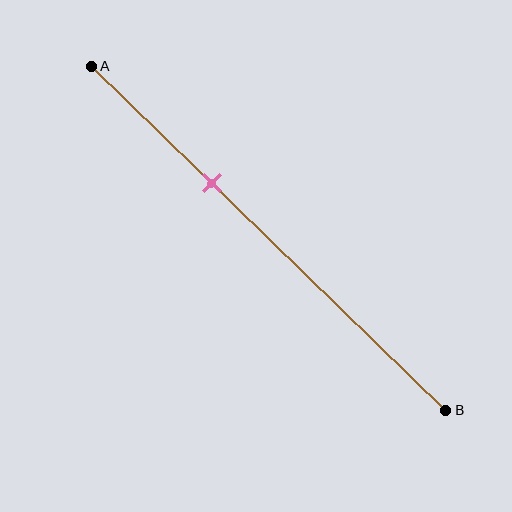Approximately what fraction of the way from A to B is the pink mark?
The pink mark is approximately 35% of the way from A to B.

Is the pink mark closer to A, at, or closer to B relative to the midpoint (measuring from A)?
The pink mark is closer to point A than the midpoint of segment AB.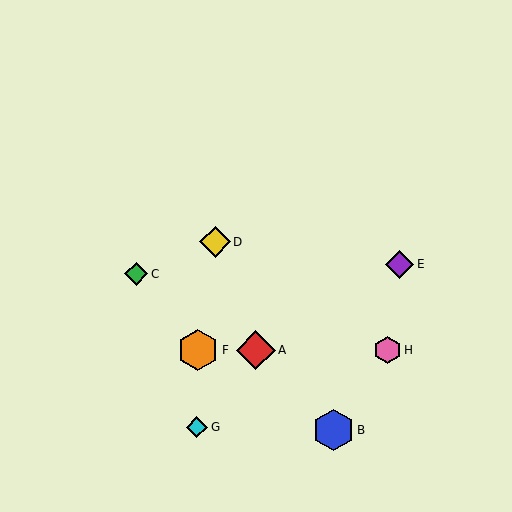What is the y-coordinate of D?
Object D is at y≈242.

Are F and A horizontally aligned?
Yes, both are at y≈350.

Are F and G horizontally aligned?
No, F is at y≈350 and G is at y≈427.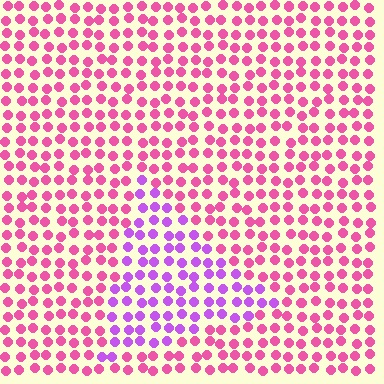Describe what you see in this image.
The image is filled with small pink elements in a uniform arrangement. A triangle-shaped region is visible where the elements are tinted to a slightly different hue, forming a subtle color boundary.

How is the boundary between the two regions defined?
The boundary is defined purely by a slight shift in hue (about 44 degrees). Spacing, size, and orientation are identical on both sides.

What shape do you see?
I see a triangle.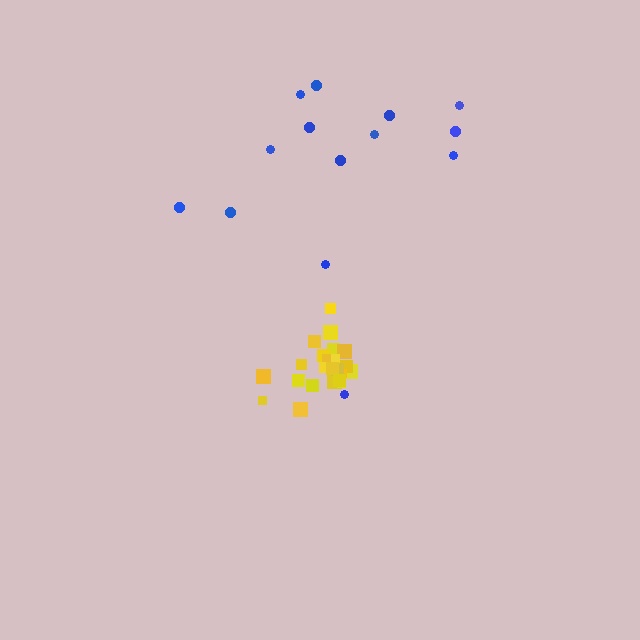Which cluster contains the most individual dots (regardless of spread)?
Yellow (24).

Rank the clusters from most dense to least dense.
yellow, blue.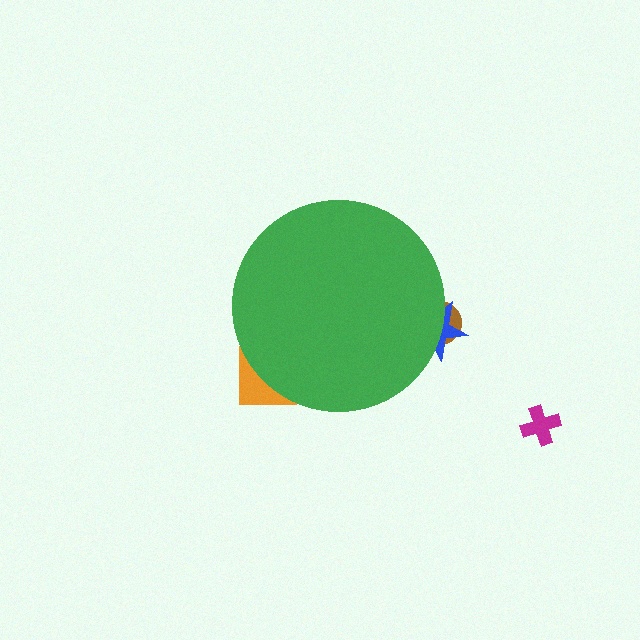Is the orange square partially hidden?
Yes, the orange square is partially hidden behind the green circle.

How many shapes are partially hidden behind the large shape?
3 shapes are partially hidden.